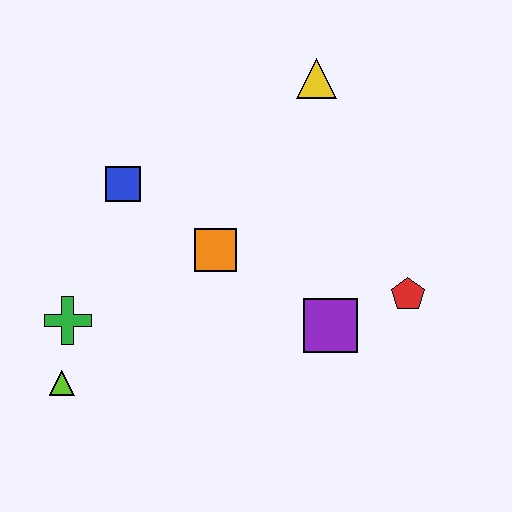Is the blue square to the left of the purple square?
Yes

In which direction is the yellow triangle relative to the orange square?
The yellow triangle is above the orange square.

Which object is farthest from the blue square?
The red pentagon is farthest from the blue square.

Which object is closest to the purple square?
The red pentagon is closest to the purple square.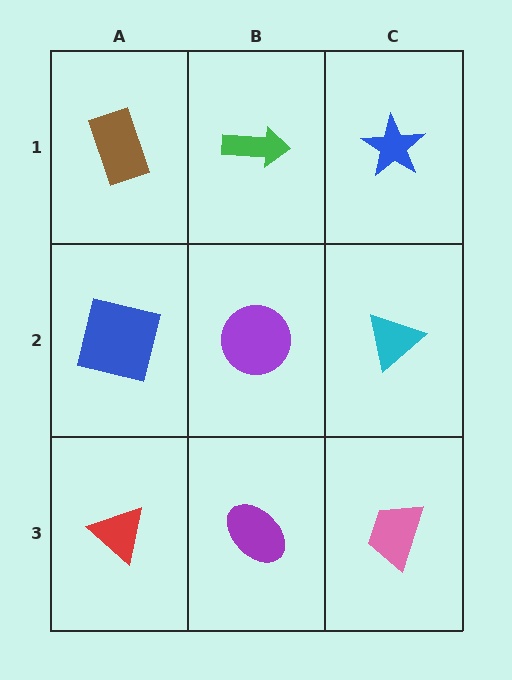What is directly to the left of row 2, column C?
A purple circle.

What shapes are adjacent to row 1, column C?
A cyan triangle (row 2, column C), a green arrow (row 1, column B).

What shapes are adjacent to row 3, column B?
A purple circle (row 2, column B), a red triangle (row 3, column A), a pink trapezoid (row 3, column C).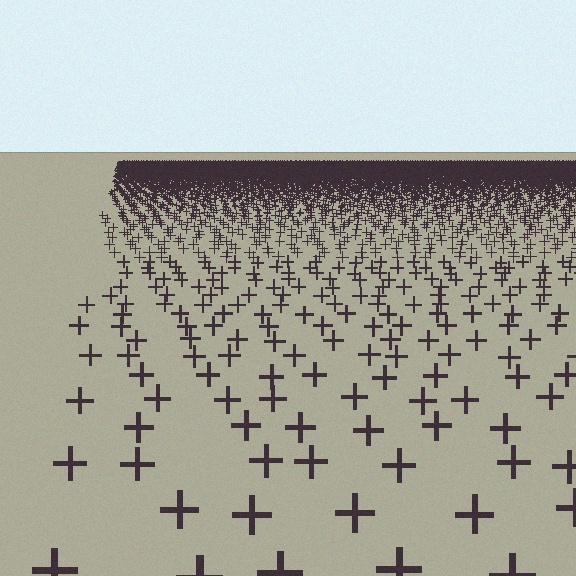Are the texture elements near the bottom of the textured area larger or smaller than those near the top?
Larger. Near the bottom, elements are closer to the viewer and appear at a bigger on-screen size.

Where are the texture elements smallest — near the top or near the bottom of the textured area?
Near the top.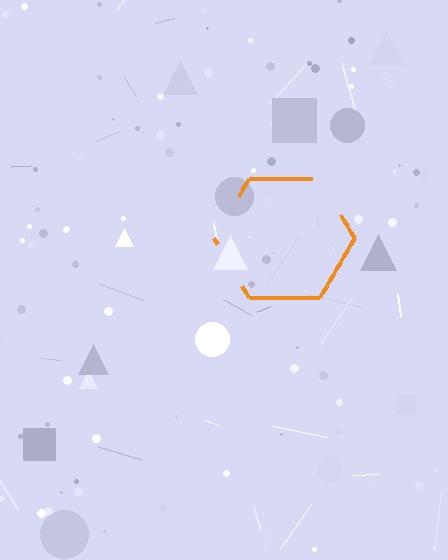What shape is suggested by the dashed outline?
The dashed outline suggests a hexagon.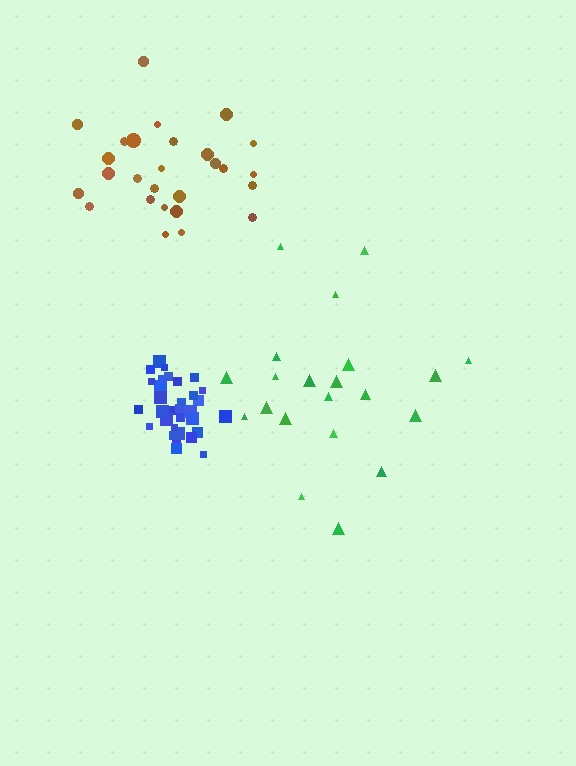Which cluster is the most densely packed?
Blue.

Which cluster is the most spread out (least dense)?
Green.